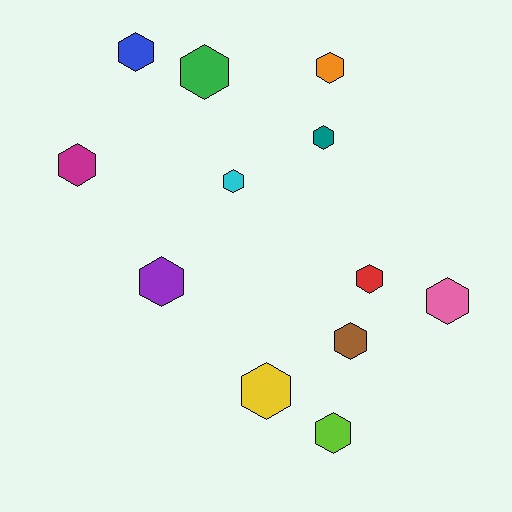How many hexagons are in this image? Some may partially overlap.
There are 12 hexagons.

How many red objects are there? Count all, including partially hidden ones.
There is 1 red object.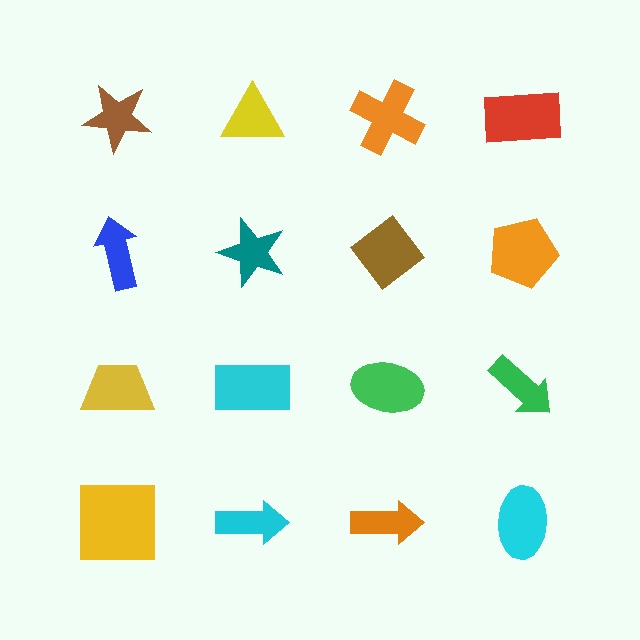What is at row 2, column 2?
A teal star.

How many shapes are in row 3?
4 shapes.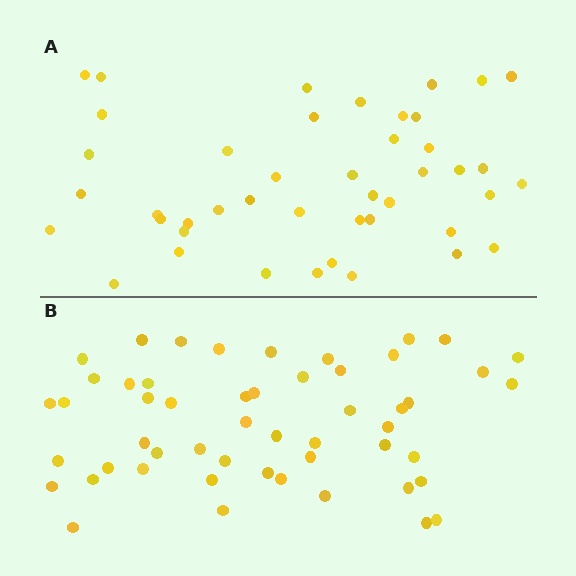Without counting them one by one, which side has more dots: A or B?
Region B (the bottom region) has more dots.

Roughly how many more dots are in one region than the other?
Region B has roughly 8 or so more dots than region A.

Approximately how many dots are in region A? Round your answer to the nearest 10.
About 40 dots. (The exact count is 44, which rounds to 40.)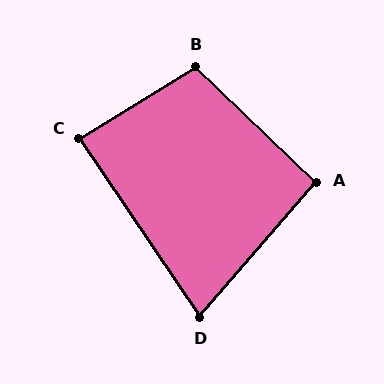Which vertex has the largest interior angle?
B, at approximately 105 degrees.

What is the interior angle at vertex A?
Approximately 92 degrees (approximately right).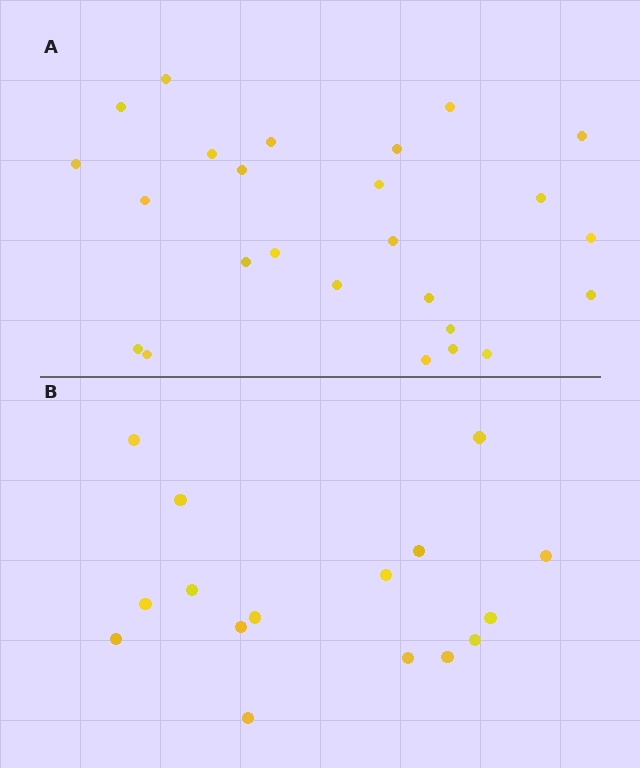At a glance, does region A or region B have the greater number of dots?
Region A (the top region) has more dots.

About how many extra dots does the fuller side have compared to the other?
Region A has roughly 8 or so more dots than region B.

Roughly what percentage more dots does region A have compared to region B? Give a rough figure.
About 55% more.